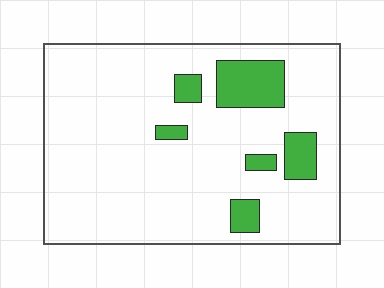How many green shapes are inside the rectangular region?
6.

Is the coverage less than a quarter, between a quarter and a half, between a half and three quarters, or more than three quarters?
Less than a quarter.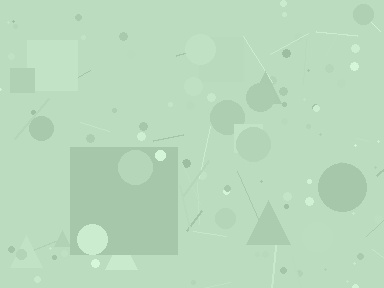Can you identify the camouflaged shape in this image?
The camouflaged shape is a square.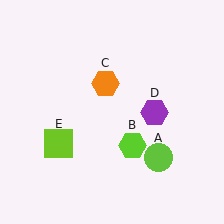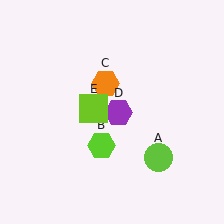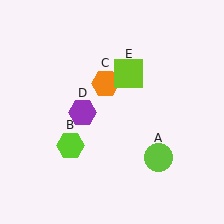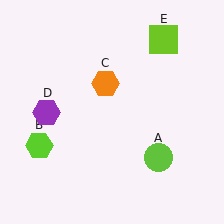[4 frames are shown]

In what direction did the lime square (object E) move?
The lime square (object E) moved up and to the right.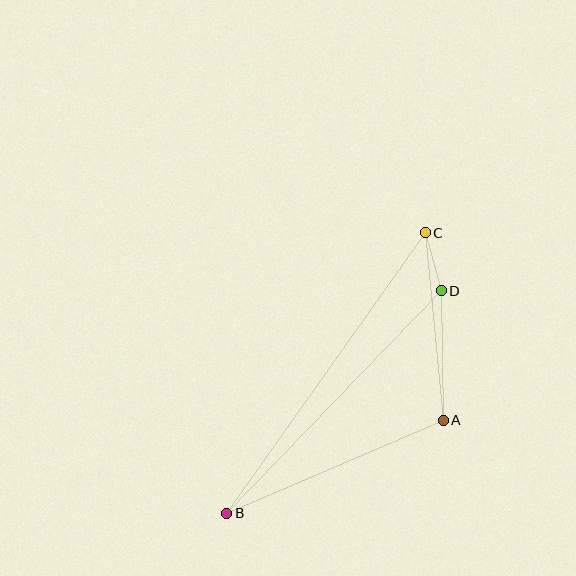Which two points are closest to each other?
Points C and D are closest to each other.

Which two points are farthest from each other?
Points B and C are farthest from each other.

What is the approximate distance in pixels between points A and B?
The distance between A and B is approximately 235 pixels.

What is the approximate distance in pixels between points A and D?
The distance between A and D is approximately 130 pixels.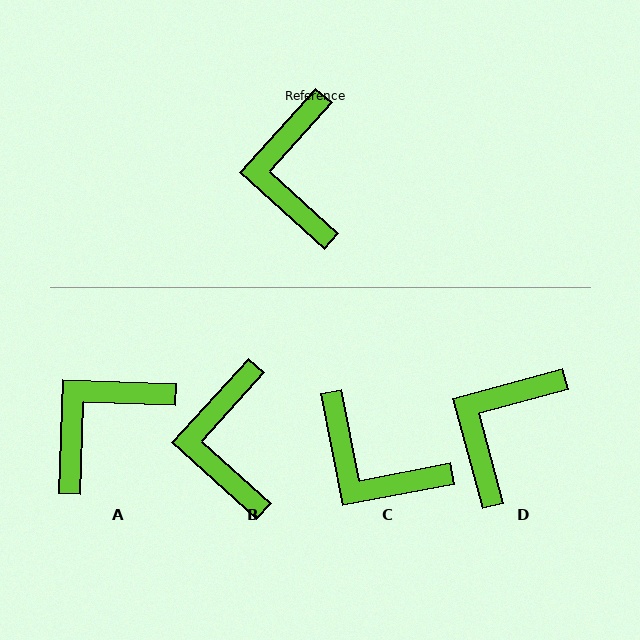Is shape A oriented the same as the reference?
No, it is off by about 50 degrees.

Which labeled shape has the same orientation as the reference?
B.